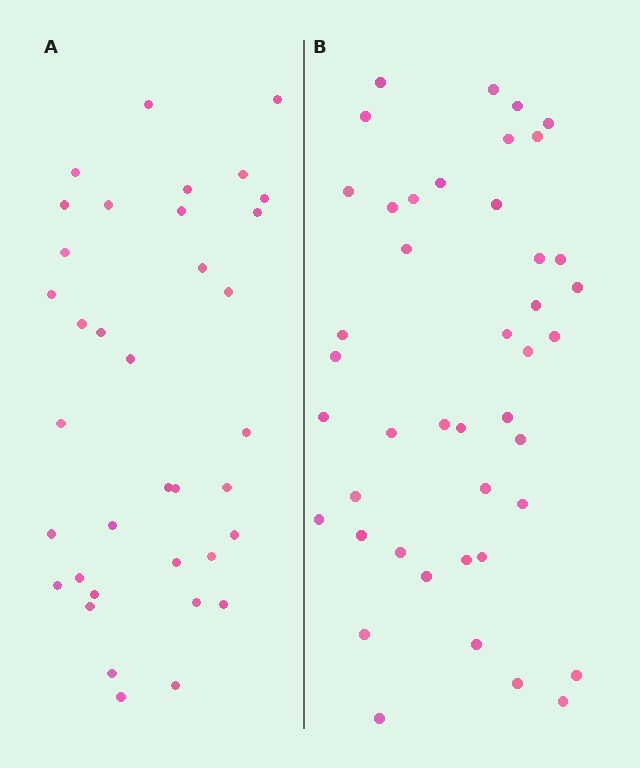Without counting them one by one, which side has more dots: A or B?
Region B (the right region) has more dots.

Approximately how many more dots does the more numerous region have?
Region B has roughly 8 or so more dots than region A.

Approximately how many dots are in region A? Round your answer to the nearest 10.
About 40 dots. (The exact count is 36, which rounds to 40.)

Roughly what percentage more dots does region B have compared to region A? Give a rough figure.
About 20% more.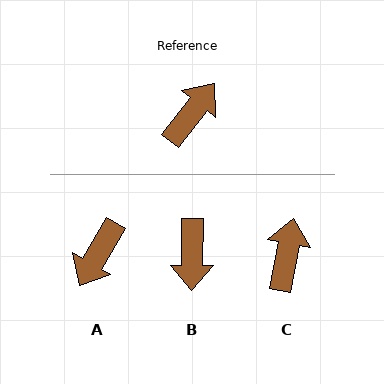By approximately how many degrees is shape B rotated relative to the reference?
Approximately 142 degrees clockwise.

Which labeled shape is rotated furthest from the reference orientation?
A, about 172 degrees away.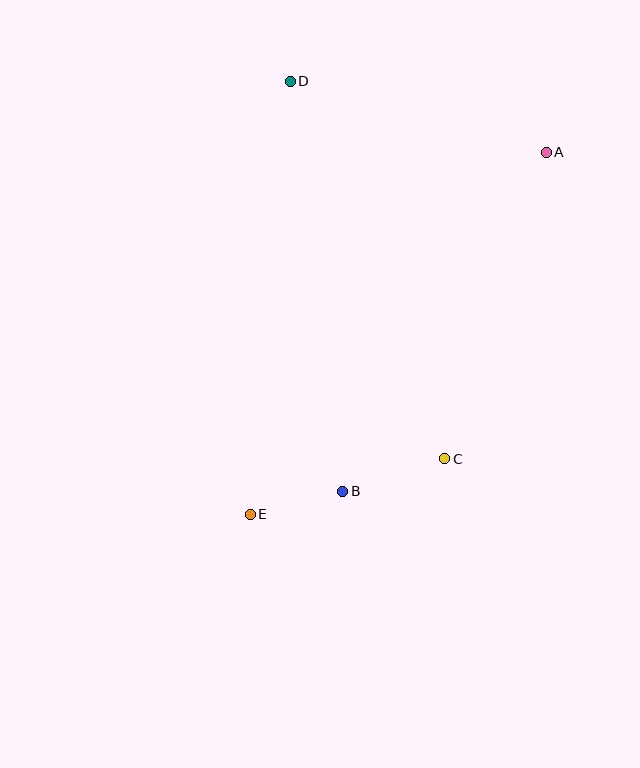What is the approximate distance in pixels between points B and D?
The distance between B and D is approximately 413 pixels.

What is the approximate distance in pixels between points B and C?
The distance between B and C is approximately 107 pixels.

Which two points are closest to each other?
Points B and E are closest to each other.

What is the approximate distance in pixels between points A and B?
The distance between A and B is approximately 395 pixels.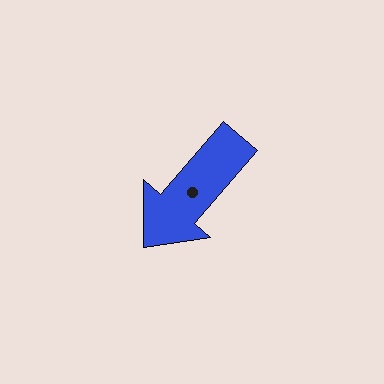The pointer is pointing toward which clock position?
Roughly 7 o'clock.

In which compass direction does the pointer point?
Southwest.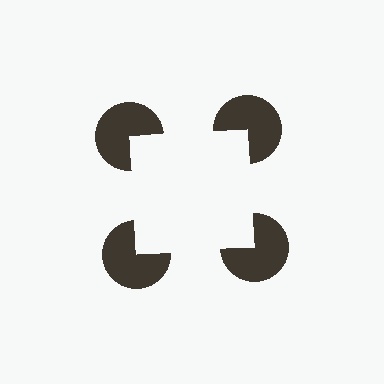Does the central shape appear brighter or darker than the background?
It typically appears slightly brighter than the background, even though no actual brightness change is drawn.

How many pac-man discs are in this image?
There are 4 — one at each vertex of the illusory square.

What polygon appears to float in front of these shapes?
An illusory square — its edges are inferred from the aligned wedge cuts in the pac-man discs, not physically drawn.